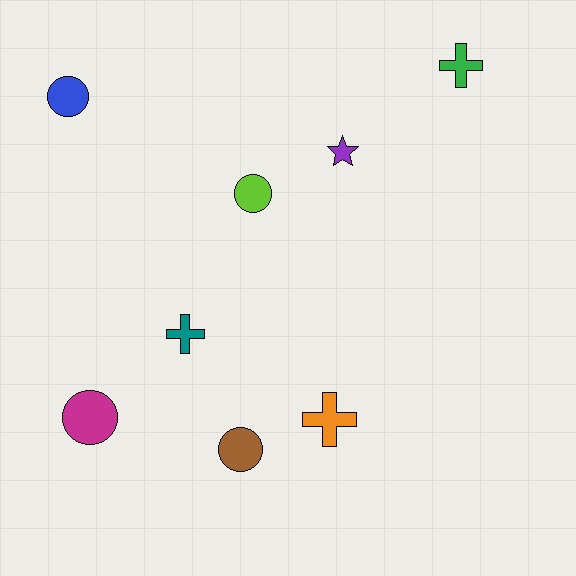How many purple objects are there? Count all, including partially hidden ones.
There is 1 purple object.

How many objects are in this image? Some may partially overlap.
There are 8 objects.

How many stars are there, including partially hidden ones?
There is 1 star.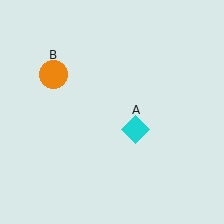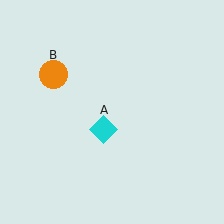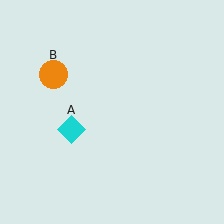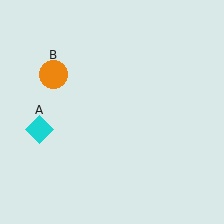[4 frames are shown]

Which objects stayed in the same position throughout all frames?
Orange circle (object B) remained stationary.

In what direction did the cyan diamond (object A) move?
The cyan diamond (object A) moved left.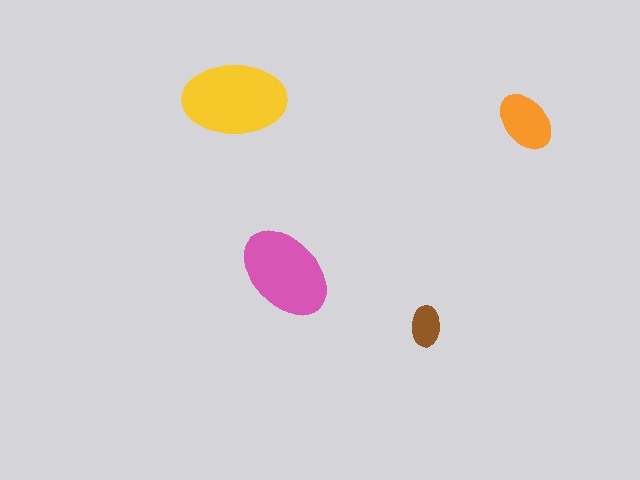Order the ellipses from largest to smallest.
the yellow one, the pink one, the orange one, the brown one.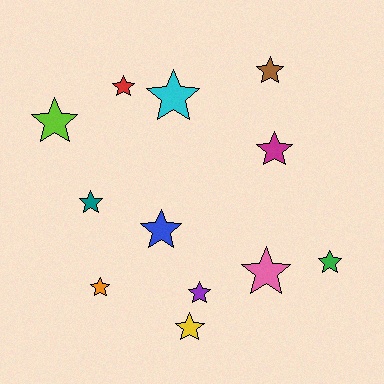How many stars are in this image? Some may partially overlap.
There are 12 stars.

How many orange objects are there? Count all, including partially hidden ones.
There is 1 orange object.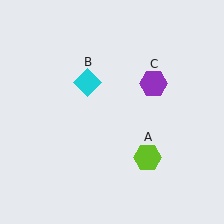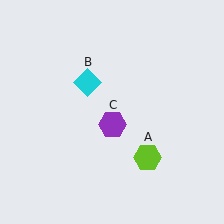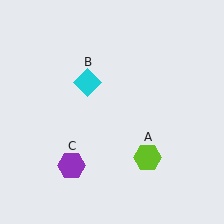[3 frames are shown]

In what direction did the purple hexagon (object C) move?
The purple hexagon (object C) moved down and to the left.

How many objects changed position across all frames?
1 object changed position: purple hexagon (object C).